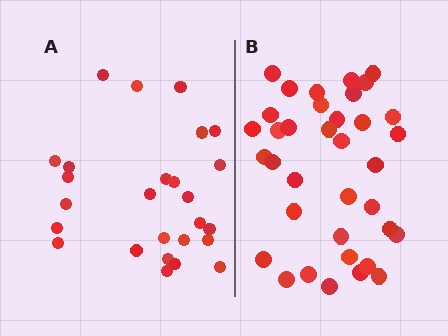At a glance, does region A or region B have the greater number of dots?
Region B (the right region) has more dots.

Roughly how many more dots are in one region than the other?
Region B has roughly 10 or so more dots than region A.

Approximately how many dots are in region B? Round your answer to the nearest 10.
About 40 dots. (The exact count is 36, which rounds to 40.)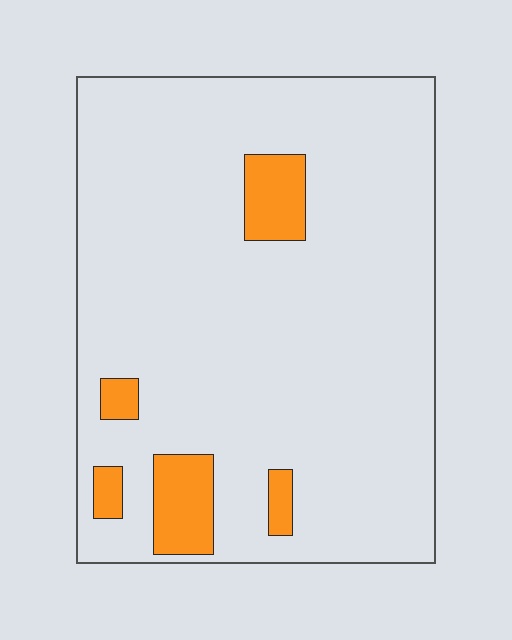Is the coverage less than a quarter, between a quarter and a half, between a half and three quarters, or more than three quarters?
Less than a quarter.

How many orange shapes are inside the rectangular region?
5.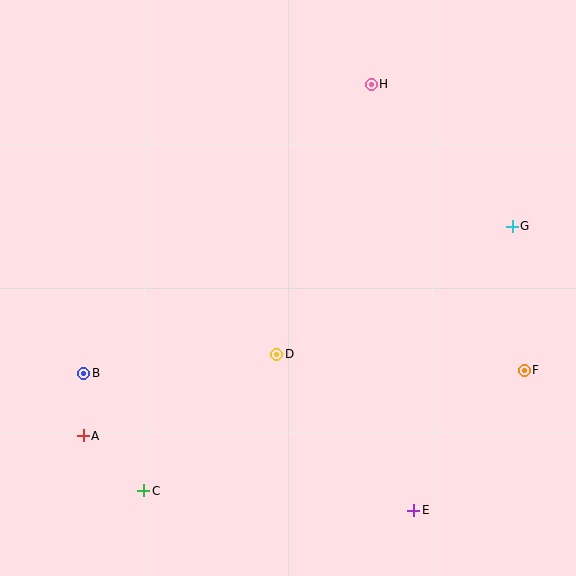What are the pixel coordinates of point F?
Point F is at (524, 370).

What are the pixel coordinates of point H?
Point H is at (371, 84).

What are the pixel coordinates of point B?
Point B is at (84, 373).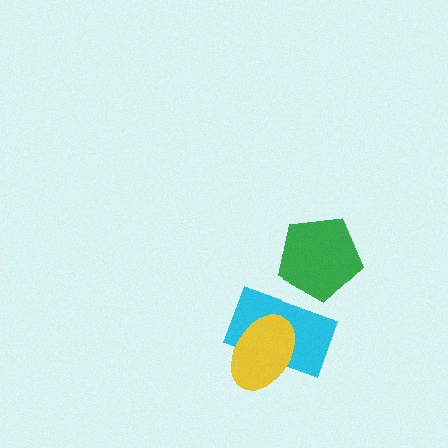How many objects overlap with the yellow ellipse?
1 object overlaps with the yellow ellipse.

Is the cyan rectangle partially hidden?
Yes, it is partially covered by another shape.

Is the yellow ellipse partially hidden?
No, no other shape covers it.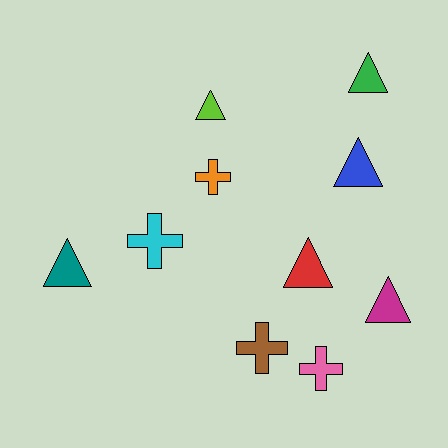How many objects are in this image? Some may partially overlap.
There are 10 objects.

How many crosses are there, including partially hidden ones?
There are 4 crosses.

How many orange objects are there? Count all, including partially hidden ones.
There is 1 orange object.